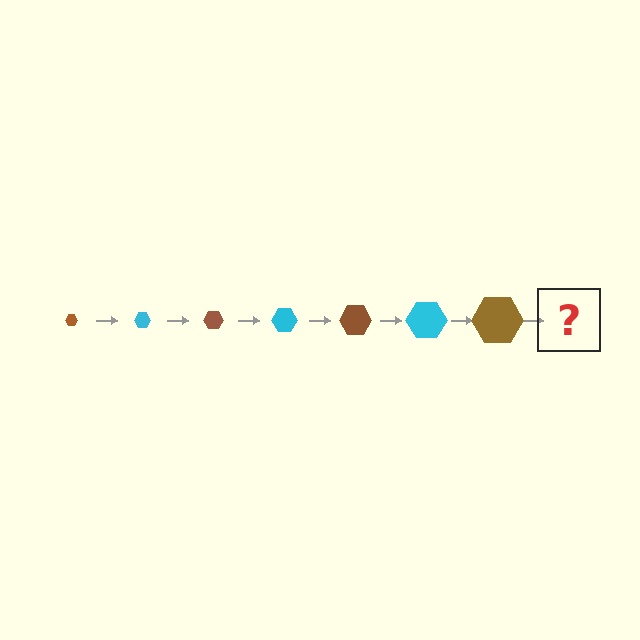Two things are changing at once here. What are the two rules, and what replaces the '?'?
The two rules are that the hexagon grows larger each step and the color cycles through brown and cyan. The '?' should be a cyan hexagon, larger than the previous one.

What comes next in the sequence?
The next element should be a cyan hexagon, larger than the previous one.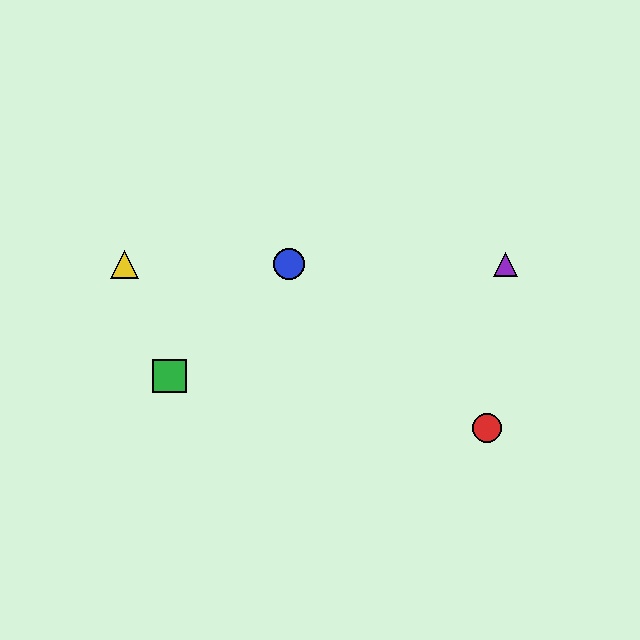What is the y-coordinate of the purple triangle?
The purple triangle is at y≈264.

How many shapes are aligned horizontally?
3 shapes (the blue circle, the yellow triangle, the purple triangle) are aligned horizontally.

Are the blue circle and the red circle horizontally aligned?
No, the blue circle is at y≈264 and the red circle is at y≈428.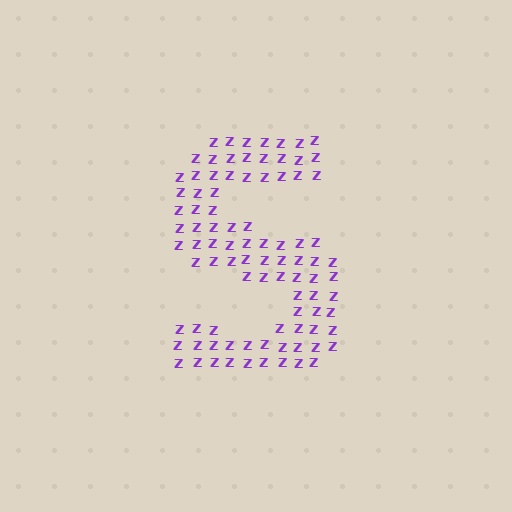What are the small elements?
The small elements are letter Z's.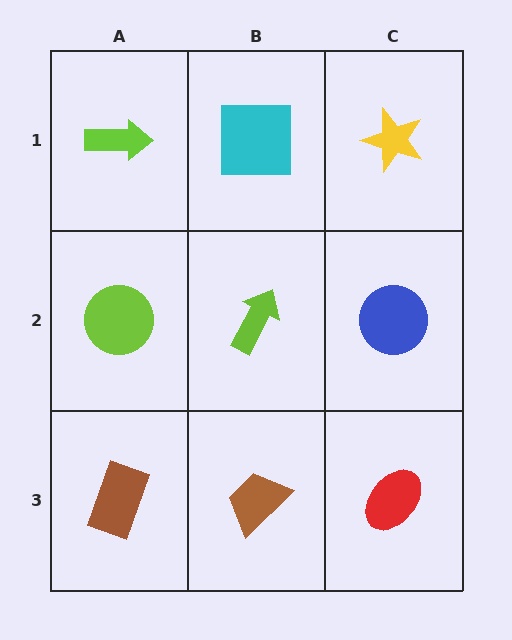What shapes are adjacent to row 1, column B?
A lime arrow (row 2, column B), a lime arrow (row 1, column A), a yellow star (row 1, column C).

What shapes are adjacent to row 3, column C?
A blue circle (row 2, column C), a brown trapezoid (row 3, column B).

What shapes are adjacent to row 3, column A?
A lime circle (row 2, column A), a brown trapezoid (row 3, column B).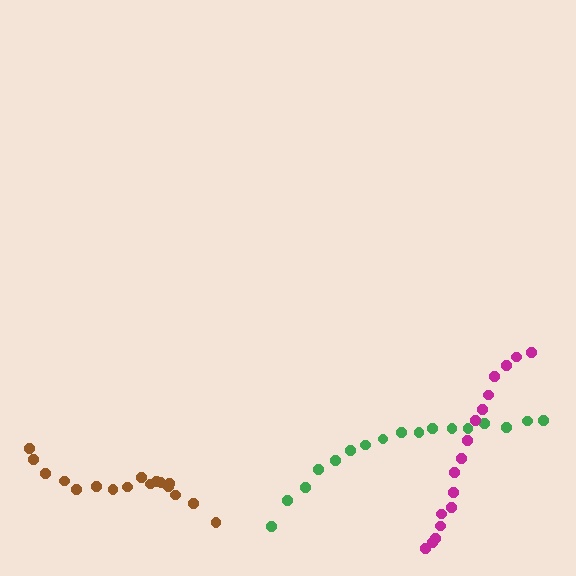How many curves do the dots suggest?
There are 3 distinct paths.